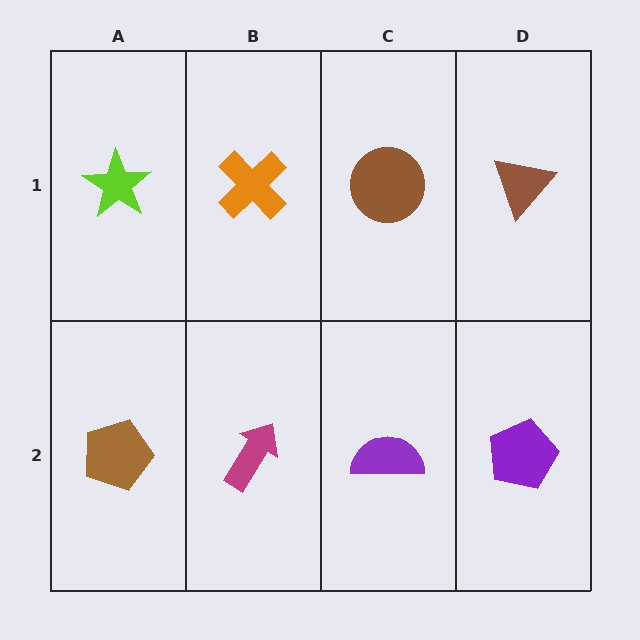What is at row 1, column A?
A lime star.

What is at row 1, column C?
A brown circle.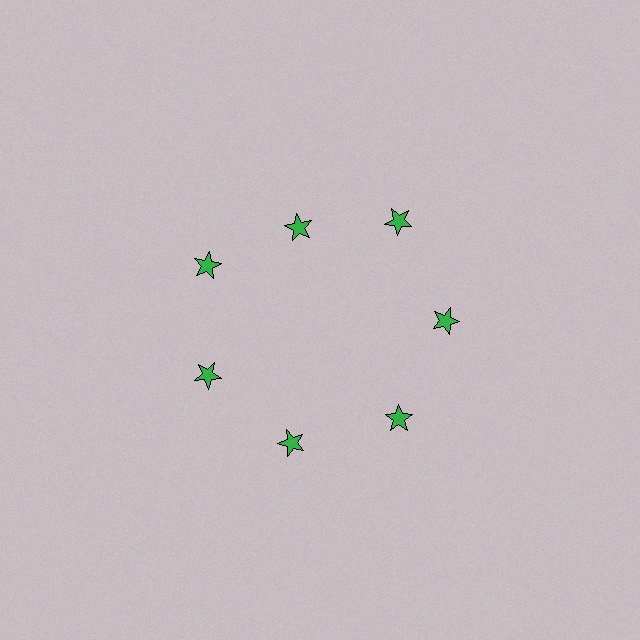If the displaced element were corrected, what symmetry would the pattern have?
It would have 7-fold rotational symmetry — the pattern would map onto itself every 51 degrees.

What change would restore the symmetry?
The symmetry would be restored by moving it outward, back onto the ring so that all 7 stars sit at equal angles and equal distance from the center.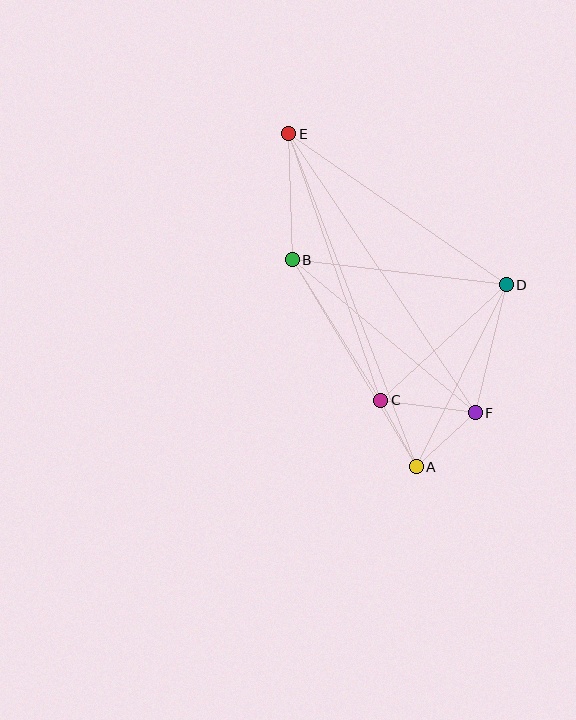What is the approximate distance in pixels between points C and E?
The distance between C and E is approximately 282 pixels.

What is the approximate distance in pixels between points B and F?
The distance between B and F is approximately 238 pixels.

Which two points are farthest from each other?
Points A and E are farthest from each other.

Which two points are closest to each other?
Points A and C are closest to each other.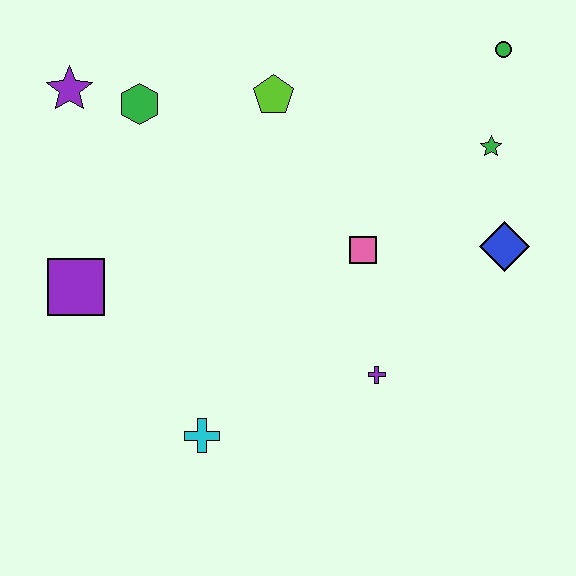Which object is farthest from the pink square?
The purple star is farthest from the pink square.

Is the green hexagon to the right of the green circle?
No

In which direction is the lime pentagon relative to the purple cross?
The lime pentagon is above the purple cross.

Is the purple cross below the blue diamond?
Yes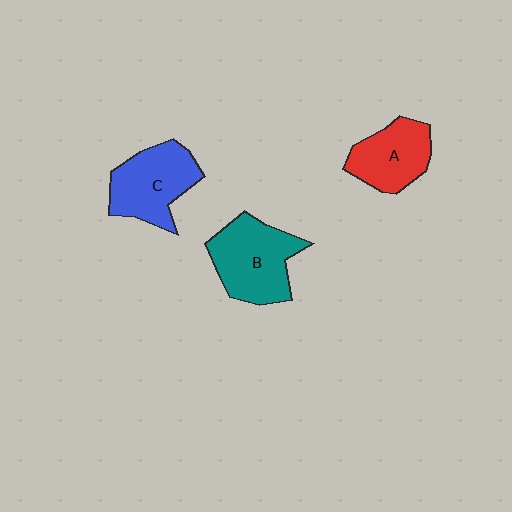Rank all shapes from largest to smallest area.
From largest to smallest: B (teal), C (blue), A (red).